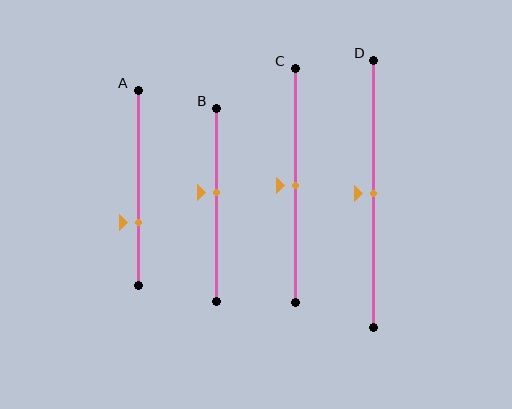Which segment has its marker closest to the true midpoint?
Segment C has its marker closest to the true midpoint.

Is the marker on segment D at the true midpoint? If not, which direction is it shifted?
Yes, the marker on segment D is at the true midpoint.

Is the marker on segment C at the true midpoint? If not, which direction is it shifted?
Yes, the marker on segment C is at the true midpoint.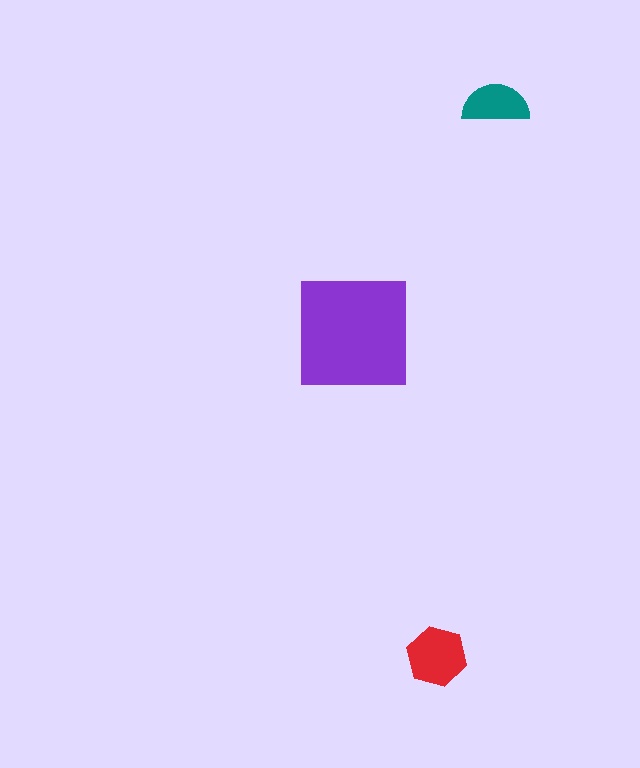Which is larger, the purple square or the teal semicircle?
The purple square.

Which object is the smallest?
The teal semicircle.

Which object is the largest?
The purple square.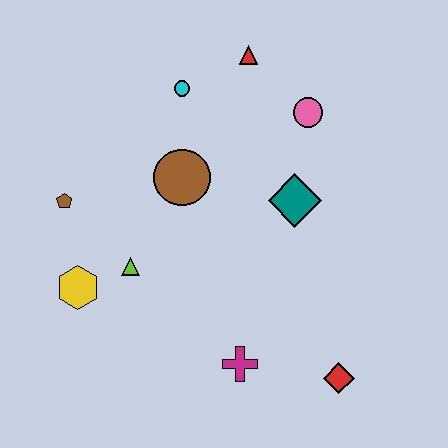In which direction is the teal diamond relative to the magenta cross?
The teal diamond is above the magenta cross.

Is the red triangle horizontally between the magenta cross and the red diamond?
Yes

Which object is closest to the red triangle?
The cyan circle is closest to the red triangle.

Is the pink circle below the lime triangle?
No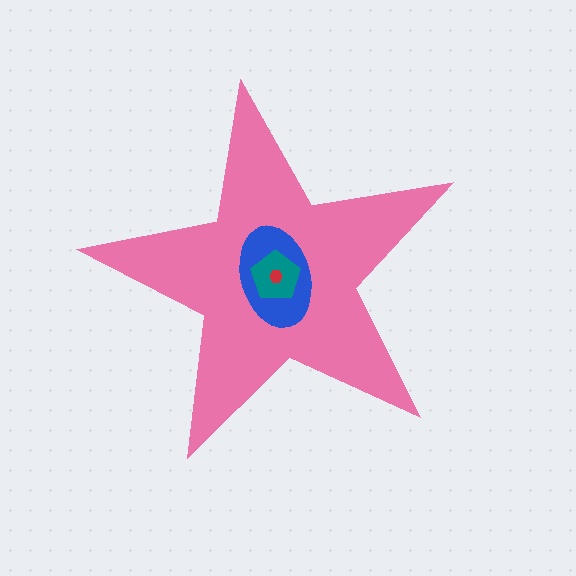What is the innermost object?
The red hexagon.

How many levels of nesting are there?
4.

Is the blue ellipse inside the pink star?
Yes.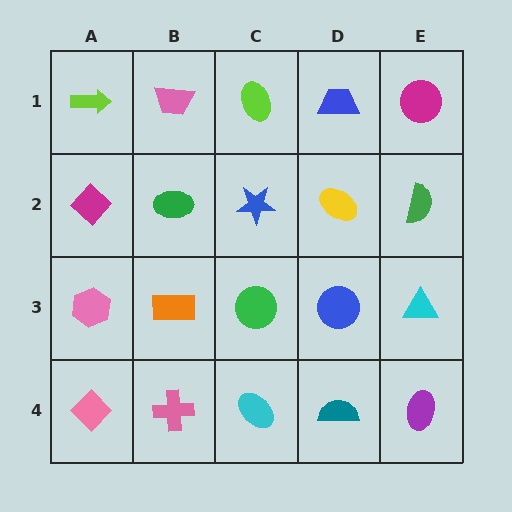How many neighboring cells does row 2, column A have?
3.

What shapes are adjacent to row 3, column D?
A yellow ellipse (row 2, column D), a teal semicircle (row 4, column D), a green circle (row 3, column C), a cyan triangle (row 3, column E).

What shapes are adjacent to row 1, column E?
A green semicircle (row 2, column E), a blue trapezoid (row 1, column D).